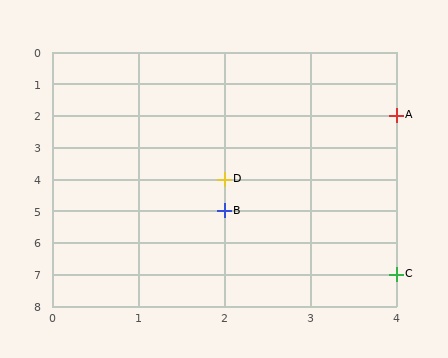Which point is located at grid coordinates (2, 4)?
Point D is at (2, 4).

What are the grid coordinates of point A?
Point A is at grid coordinates (4, 2).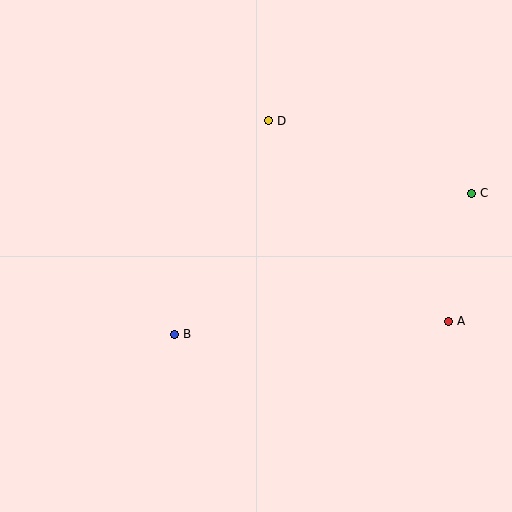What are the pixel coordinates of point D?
Point D is at (268, 121).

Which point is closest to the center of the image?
Point B at (174, 334) is closest to the center.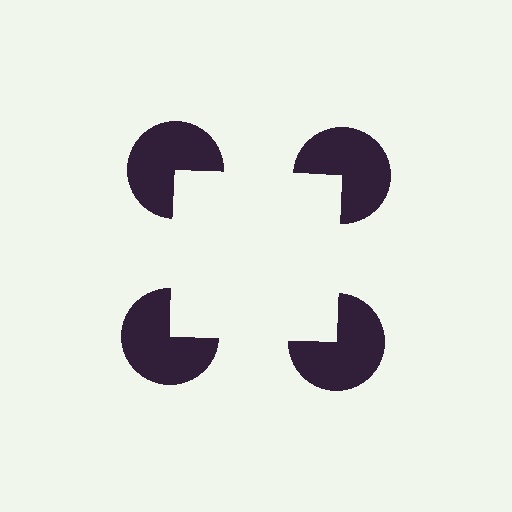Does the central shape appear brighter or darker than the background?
It typically appears slightly brighter than the background, even though no actual brightness change is drawn.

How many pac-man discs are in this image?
There are 4 — one at each vertex of the illusory square.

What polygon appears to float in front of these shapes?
An illusory square — its edges are inferred from the aligned wedge cuts in the pac-man discs, not physically drawn.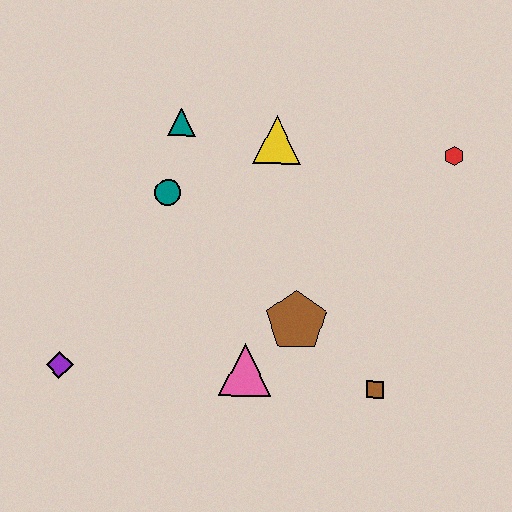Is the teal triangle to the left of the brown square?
Yes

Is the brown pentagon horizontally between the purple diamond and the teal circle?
No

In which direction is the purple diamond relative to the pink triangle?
The purple diamond is to the left of the pink triangle.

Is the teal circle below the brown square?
No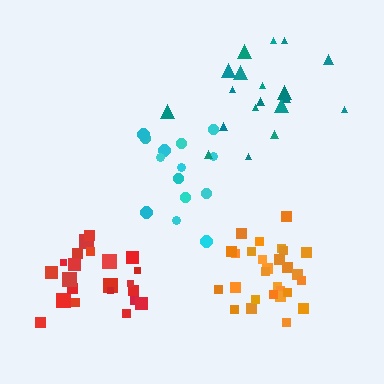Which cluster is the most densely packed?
Orange.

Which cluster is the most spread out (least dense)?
Teal.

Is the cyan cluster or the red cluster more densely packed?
Red.